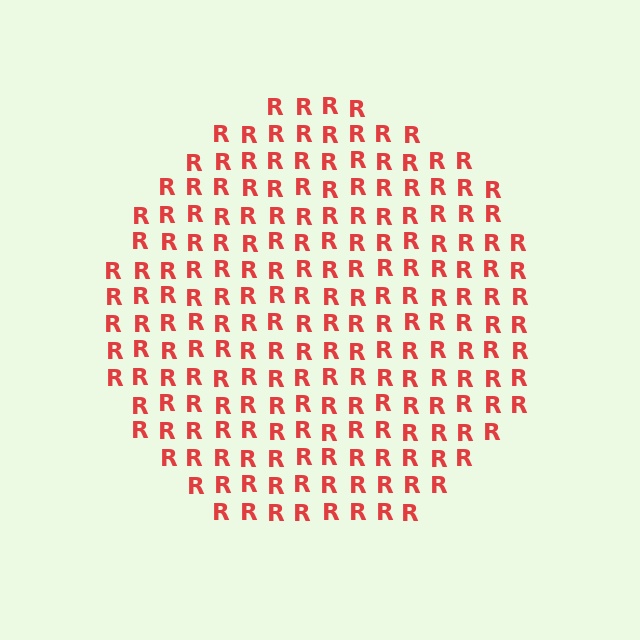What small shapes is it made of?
It is made of small letter R's.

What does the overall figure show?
The overall figure shows a circle.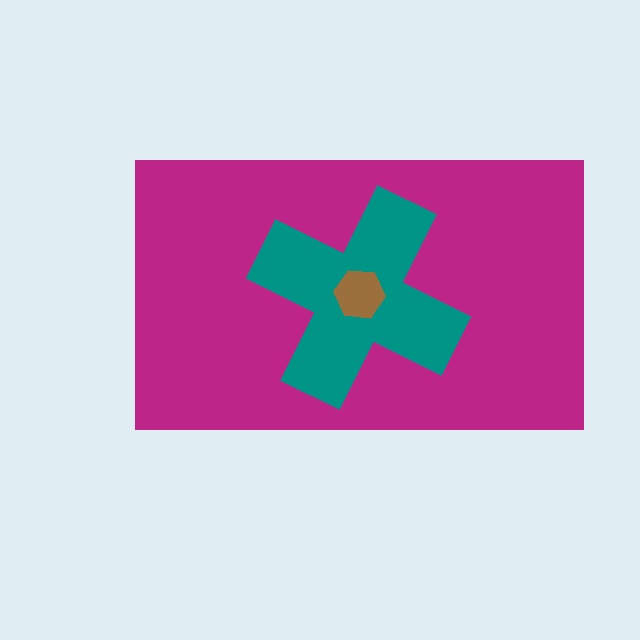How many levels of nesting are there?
3.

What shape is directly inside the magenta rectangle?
The teal cross.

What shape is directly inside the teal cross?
The brown hexagon.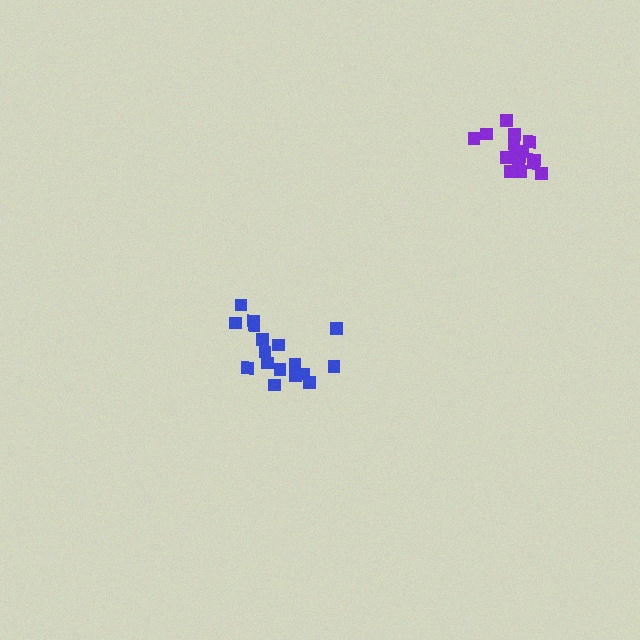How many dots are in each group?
Group 1: 17 dots, Group 2: 17 dots (34 total).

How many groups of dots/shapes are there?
There are 2 groups.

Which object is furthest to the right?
The purple cluster is rightmost.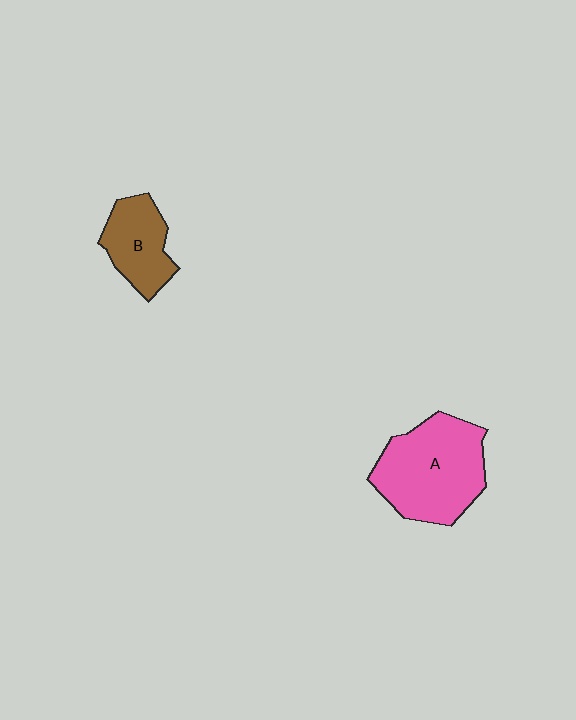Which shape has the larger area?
Shape A (pink).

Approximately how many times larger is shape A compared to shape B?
Approximately 1.8 times.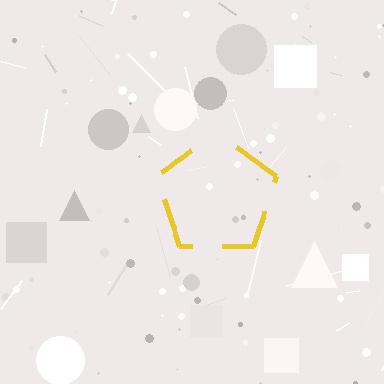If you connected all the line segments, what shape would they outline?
They would outline a pentagon.